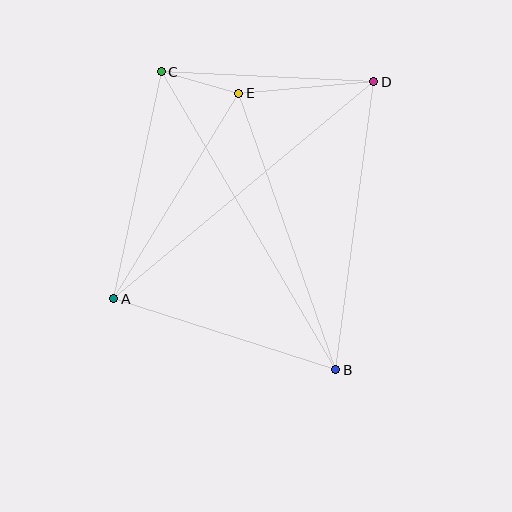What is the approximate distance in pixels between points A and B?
The distance between A and B is approximately 233 pixels.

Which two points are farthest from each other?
Points B and C are farthest from each other.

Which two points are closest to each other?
Points C and E are closest to each other.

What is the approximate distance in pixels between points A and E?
The distance between A and E is approximately 241 pixels.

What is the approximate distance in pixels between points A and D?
The distance between A and D is approximately 339 pixels.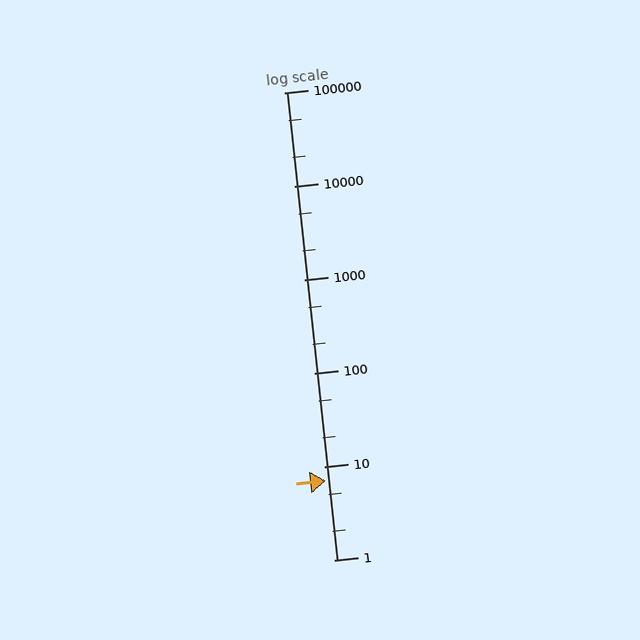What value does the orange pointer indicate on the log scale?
The pointer indicates approximately 7.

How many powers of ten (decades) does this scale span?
The scale spans 5 decades, from 1 to 100000.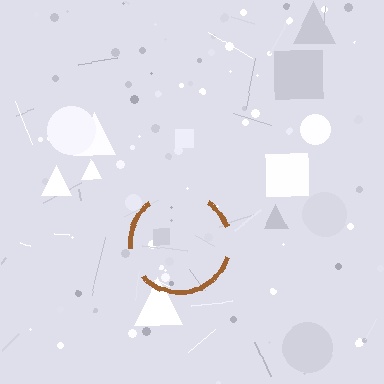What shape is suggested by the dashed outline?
The dashed outline suggests a circle.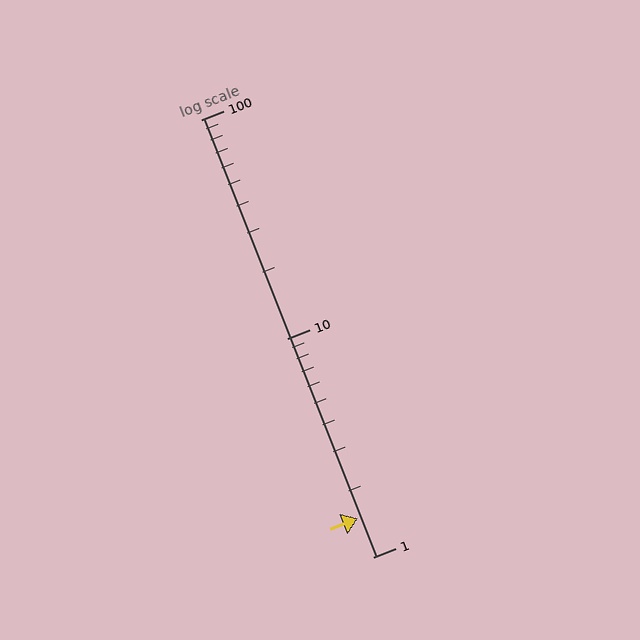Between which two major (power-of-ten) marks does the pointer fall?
The pointer is between 1 and 10.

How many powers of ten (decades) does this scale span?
The scale spans 2 decades, from 1 to 100.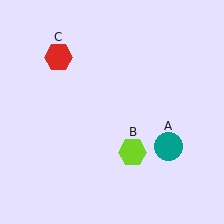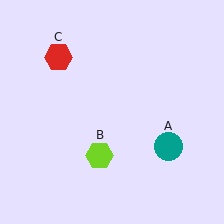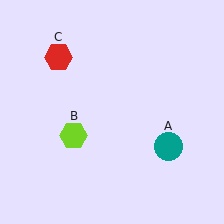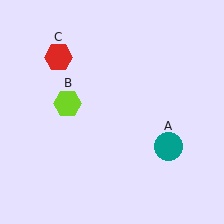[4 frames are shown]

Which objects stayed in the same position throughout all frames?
Teal circle (object A) and red hexagon (object C) remained stationary.